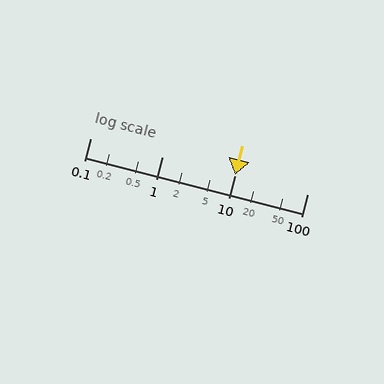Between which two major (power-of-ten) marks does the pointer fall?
The pointer is between 10 and 100.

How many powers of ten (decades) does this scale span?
The scale spans 3 decades, from 0.1 to 100.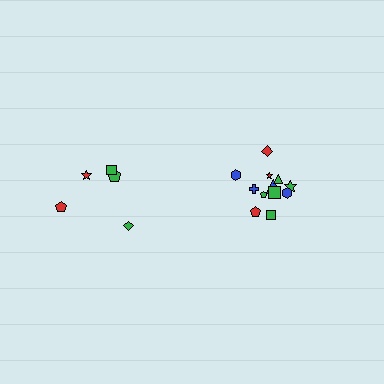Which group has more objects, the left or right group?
The right group.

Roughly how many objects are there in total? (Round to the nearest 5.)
Roughly 15 objects in total.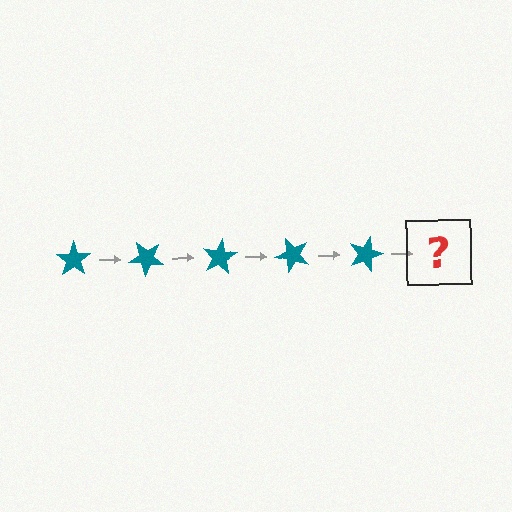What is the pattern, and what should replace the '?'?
The pattern is that the star rotates 40 degrees each step. The '?' should be a teal star rotated 200 degrees.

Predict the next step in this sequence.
The next step is a teal star rotated 200 degrees.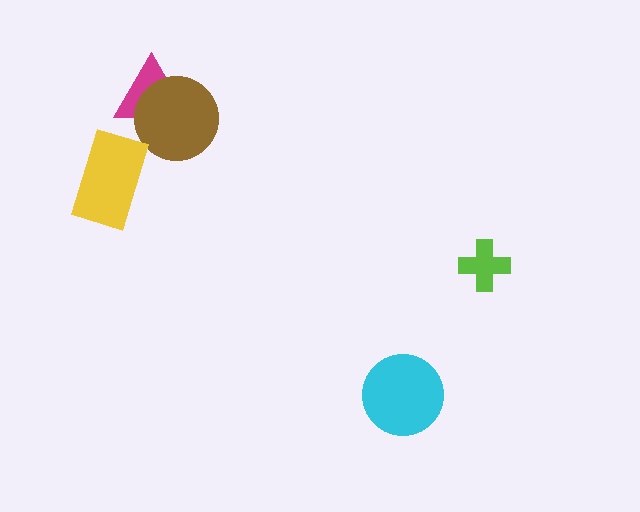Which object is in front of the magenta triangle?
The brown circle is in front of the magenta triangle.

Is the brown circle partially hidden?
No, no other shape covers it.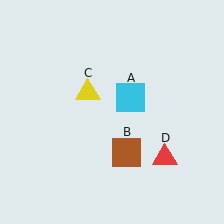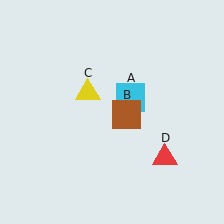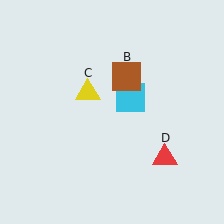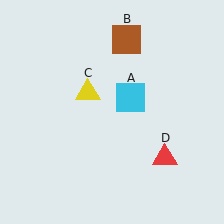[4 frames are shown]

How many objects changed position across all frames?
1 object changed position: brown square (object B).